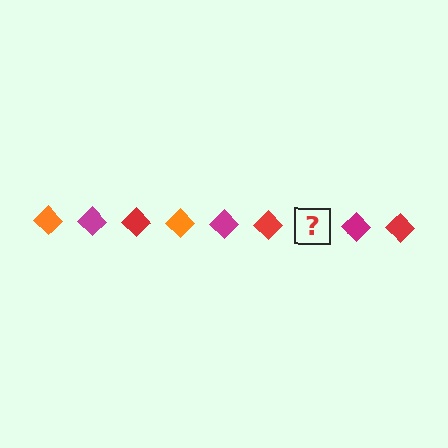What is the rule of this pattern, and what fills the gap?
The rule is that the pattern cycles through orange, magenta, red diamonds. The gap should be filled with an orange diamond.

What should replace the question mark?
The question mark should be replaced with an orange diamond.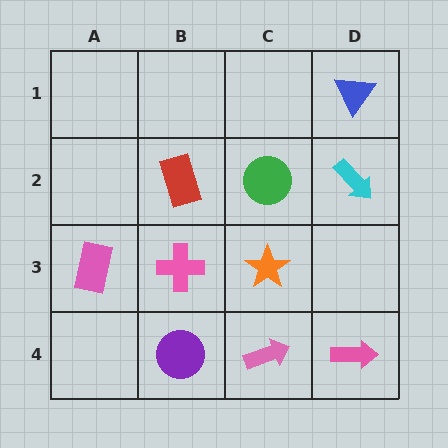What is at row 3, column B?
A pink cross.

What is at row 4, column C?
A pink arrow.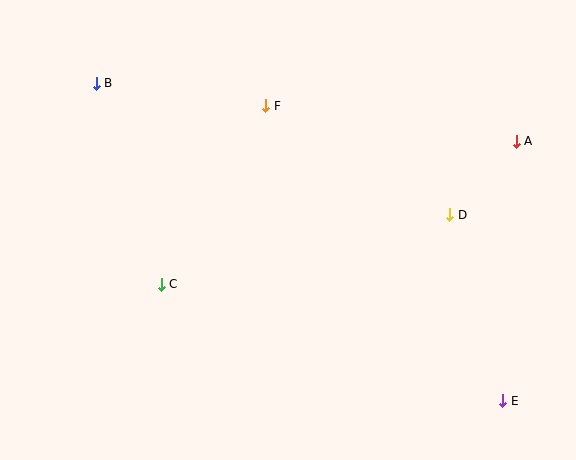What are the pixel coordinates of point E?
Point E is at (503, 401).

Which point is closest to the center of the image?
Point F at (266, 106) is closest to the center.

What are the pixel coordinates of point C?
Point C is at (161, 284).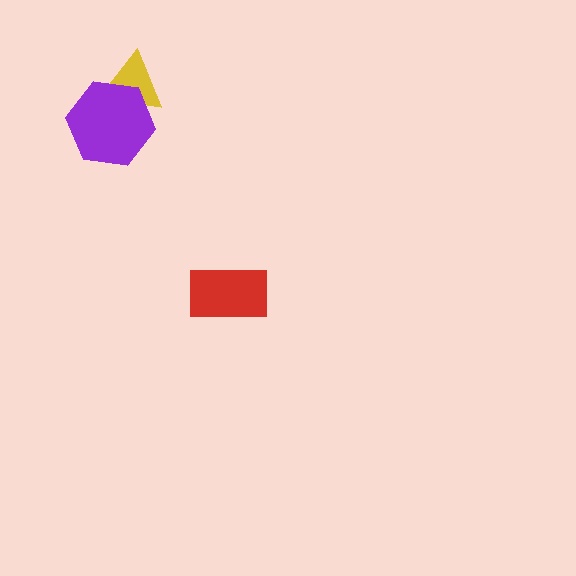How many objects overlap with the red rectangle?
0 objects overlap with the red rectangle.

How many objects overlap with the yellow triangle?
1 object overlaps with the yellow triangle.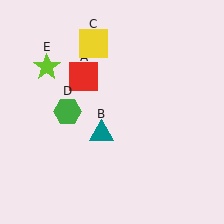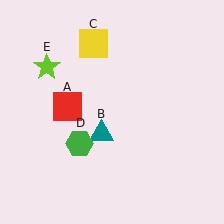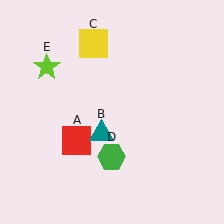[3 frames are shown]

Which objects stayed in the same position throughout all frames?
Teal triangle (object B) and yellow square (object C) and lime star (object E) remained stationary.